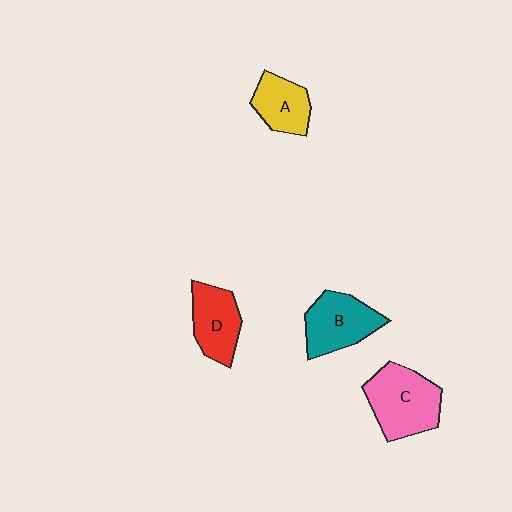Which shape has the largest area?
Shape C (pink).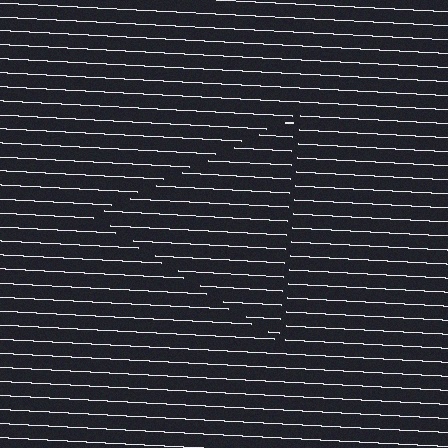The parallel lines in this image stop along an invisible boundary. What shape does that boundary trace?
An illusory triangle. The interior of the shape contains the same grating, shifted by half a period — the contour is defined by the phase discontinuity where line-ends from the inner and outer gratings abut.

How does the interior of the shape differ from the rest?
The interior of the shape contains the same grating, shifted by half a period — the contour is defined by the phase discontinuity where line-ends from the inner and outer gratings abut.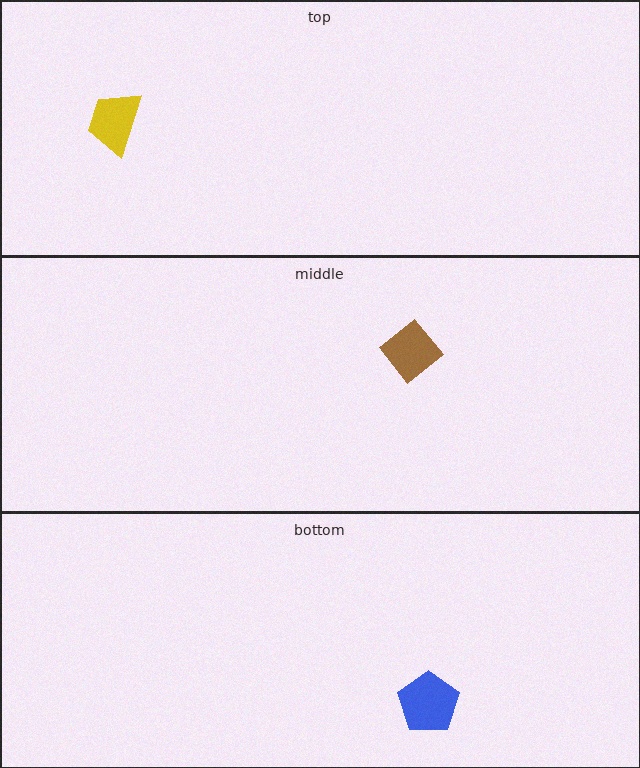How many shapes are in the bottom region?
1.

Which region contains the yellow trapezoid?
The top region.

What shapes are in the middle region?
The brown diamond.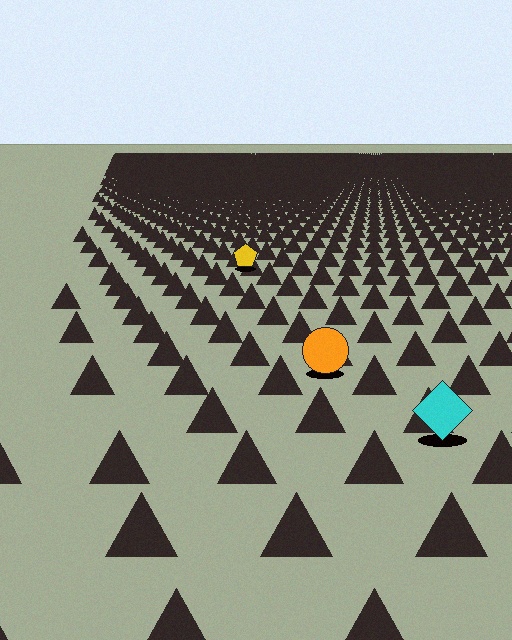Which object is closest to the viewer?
The cyan diamond is closest. The texture marks near it are larger and more spread out.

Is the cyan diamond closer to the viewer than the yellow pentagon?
Yes. The cyan diamond is closer — you can tell from the texture gradient: the ground texture is coarser near it.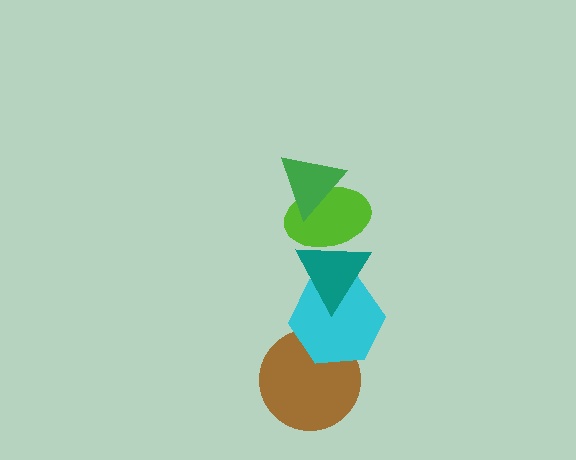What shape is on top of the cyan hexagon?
The teal triangle is on top of the cyan hexagon.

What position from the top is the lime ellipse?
The lime ellipse is 2nd from the top.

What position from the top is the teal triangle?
The teal triangle is 3rd from the top.